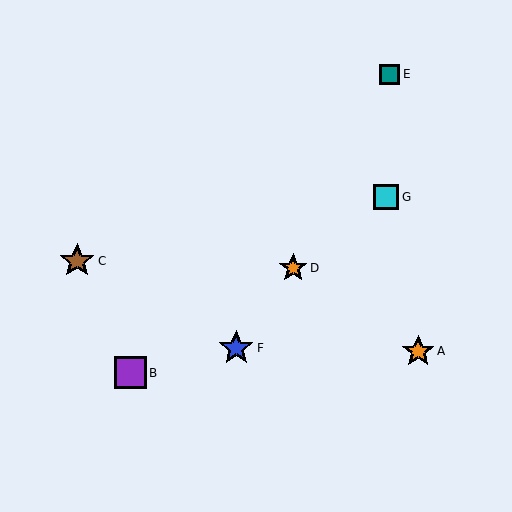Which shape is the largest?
The blue star (labeled F) is the largest.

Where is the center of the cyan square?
The center of the cyan square is at (386, 197).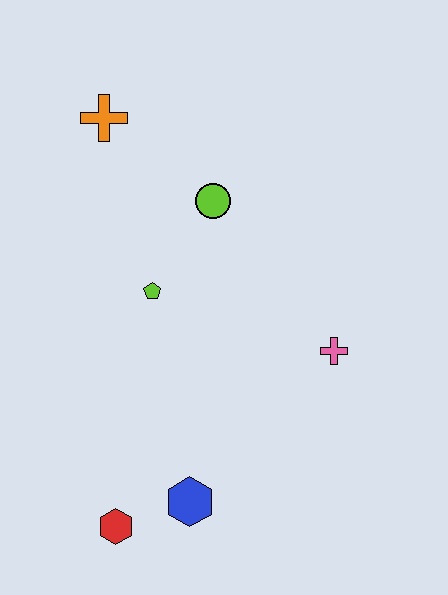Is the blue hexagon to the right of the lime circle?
No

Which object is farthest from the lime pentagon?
The red hexagon is farthest from the lime pentagon.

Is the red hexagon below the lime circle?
Yes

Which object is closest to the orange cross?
The lime circle is closest to the orange cross.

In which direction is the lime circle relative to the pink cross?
The lime circle is above the pink cross.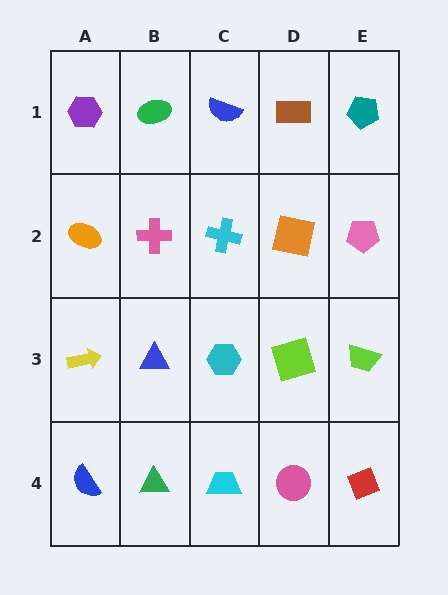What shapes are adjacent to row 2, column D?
A brown rectangle (row 1, column D), a lime square (row 3, column D), a cyan cross (row 2, column C), a pink pentagon (row 2, column E).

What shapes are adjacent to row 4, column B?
A blue triangle (row 3, column B), a blue semicircle (row 4, column A), a cyan trapezoid (row 4, column C).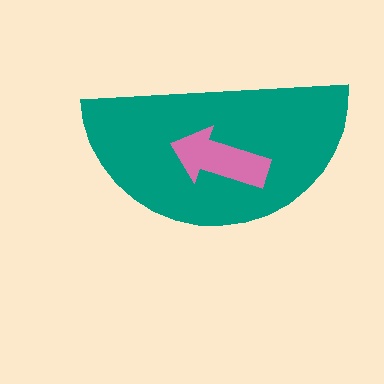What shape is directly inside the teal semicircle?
The pink arrow.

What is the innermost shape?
The pink arrow.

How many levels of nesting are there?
2.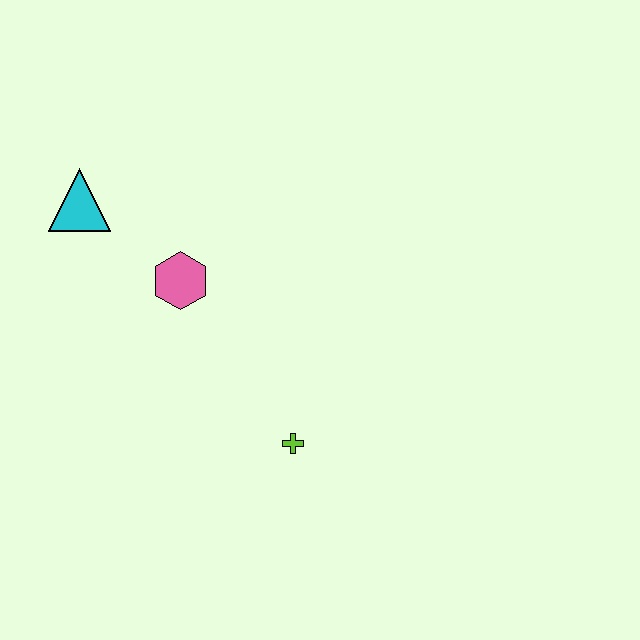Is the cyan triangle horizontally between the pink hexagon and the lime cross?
No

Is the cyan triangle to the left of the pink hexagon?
Yes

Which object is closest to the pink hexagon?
The cyan triangle is closest to the pink hexagon.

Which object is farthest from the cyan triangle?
The lime cross is farthest from the cyan triangle.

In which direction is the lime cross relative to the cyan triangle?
The lime cross is below the cyan triangle.